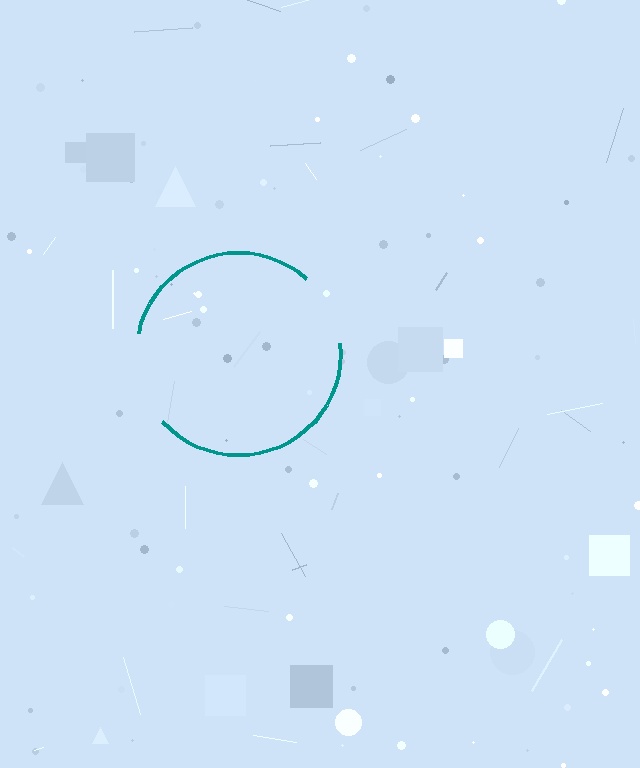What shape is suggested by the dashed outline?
The dashed outline suggests a circle.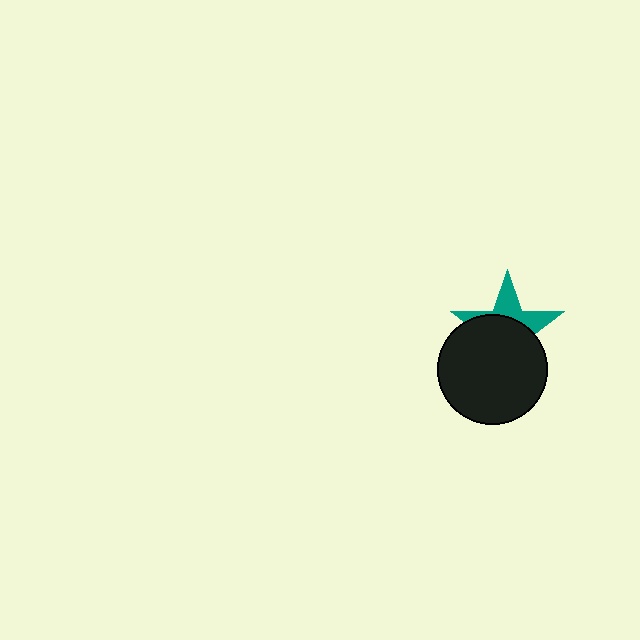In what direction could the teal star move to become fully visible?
The teal star could move up. That would shift it out from behind the black circle entirely.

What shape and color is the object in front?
The object in front is a black circle.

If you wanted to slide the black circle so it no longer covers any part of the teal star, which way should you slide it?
Slide it down — that is the most direct way to separate the two shapes.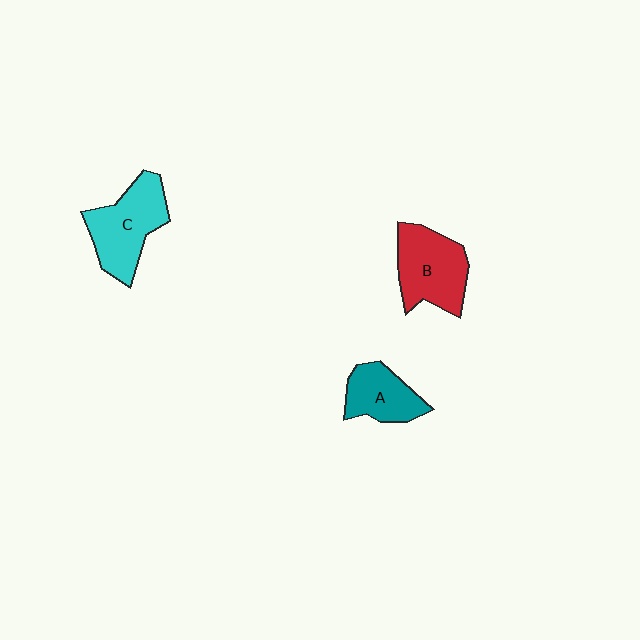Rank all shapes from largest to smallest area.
From largest to smallest: C (cyan), B (red), A (teal).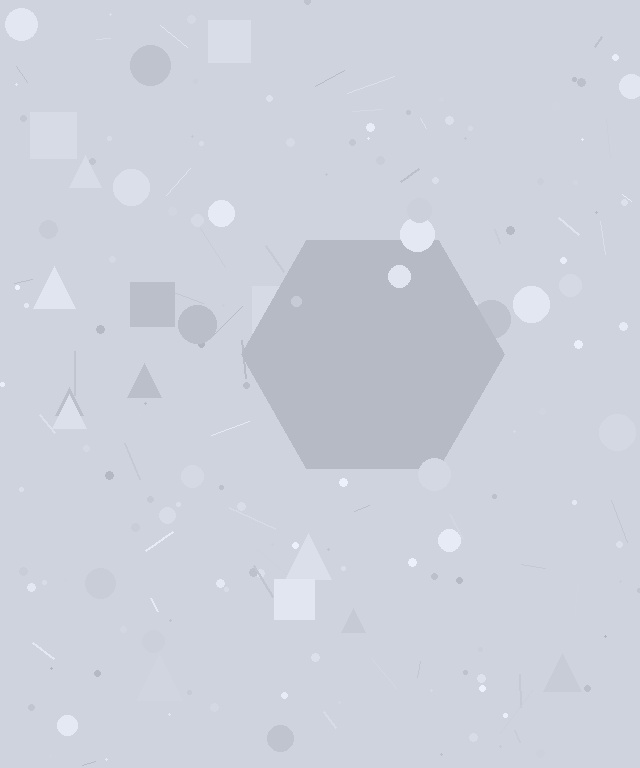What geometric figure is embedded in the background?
A hexagon is embedded in the background.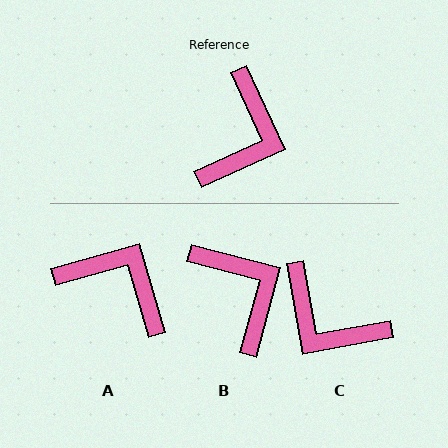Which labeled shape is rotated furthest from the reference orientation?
C, about 104 degrees away.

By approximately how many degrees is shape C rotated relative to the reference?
Approximately 104 degrees clockwise.